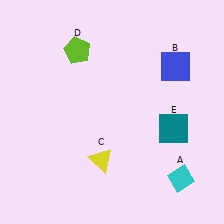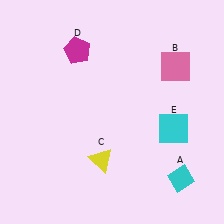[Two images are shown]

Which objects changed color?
B changed from blue to pink. D changed from lime to magenta. E changed from teal to cyan.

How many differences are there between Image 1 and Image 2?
There are 3 differences between the two images.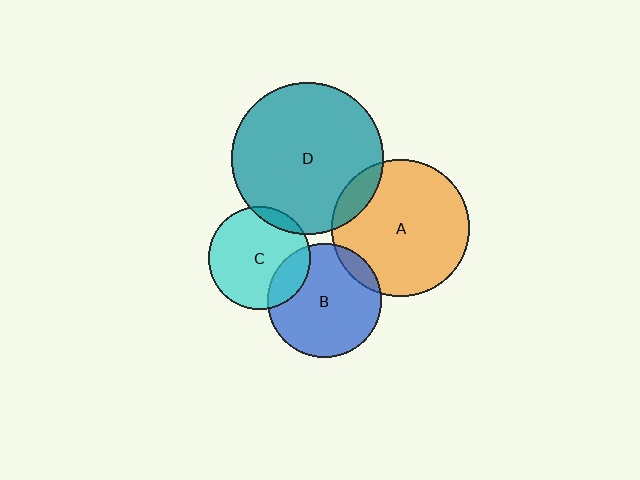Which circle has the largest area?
Circle D (teal).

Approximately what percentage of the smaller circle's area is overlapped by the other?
Approximately 10%.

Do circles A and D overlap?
Yes.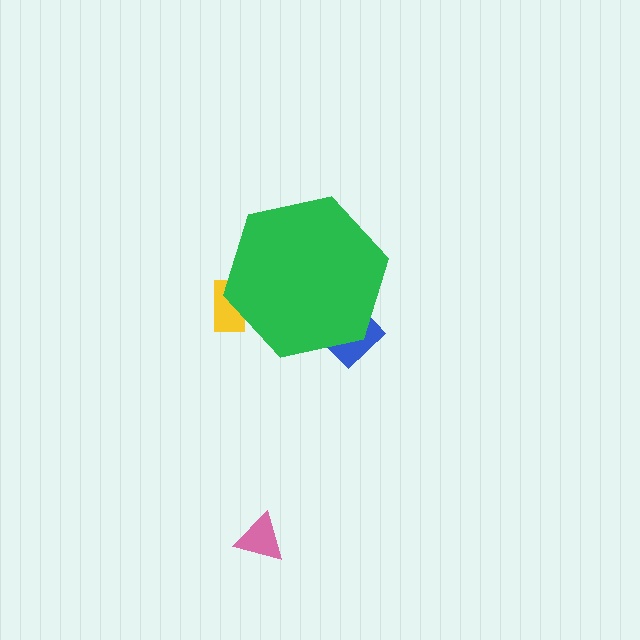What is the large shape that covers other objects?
A green hexagon.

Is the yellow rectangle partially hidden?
Yes, the yellow rectangle is partially hidden behind the green hexagon.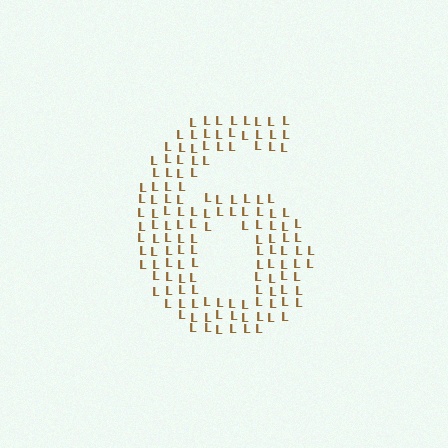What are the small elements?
The small elements are letter L's.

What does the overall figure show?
The overall figure shows the digit 6.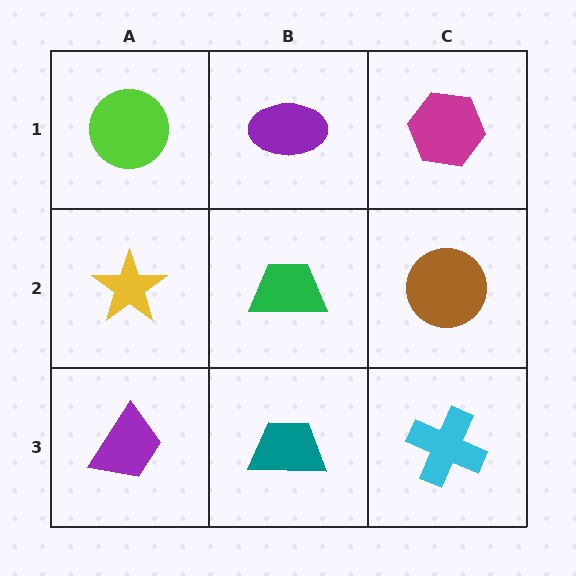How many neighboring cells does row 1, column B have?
3.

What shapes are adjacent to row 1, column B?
A green trapezoid (row 2, column B), a lime circle (row 1, column A), a magenta hexagon (row 1, column C).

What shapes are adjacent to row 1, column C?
A brown circle (row 2, column C), a purple ellipse (row 1, column B).